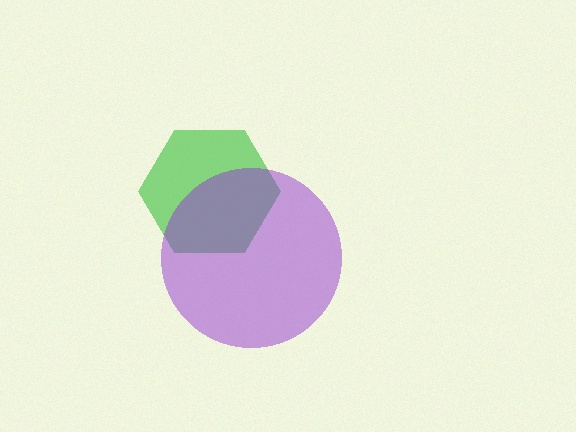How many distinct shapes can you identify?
There are 2 distinct shapes: a green hexagon, a purple circle.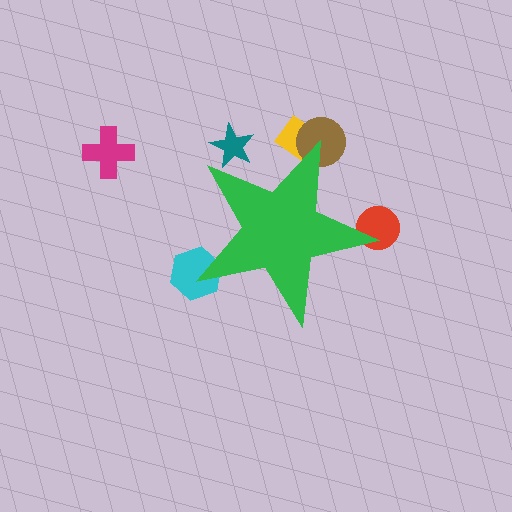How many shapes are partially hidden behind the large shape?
5 shapes are partially hidden.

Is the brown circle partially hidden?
Yes, the brown circle is partially hidden behind the green star.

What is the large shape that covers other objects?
A green star.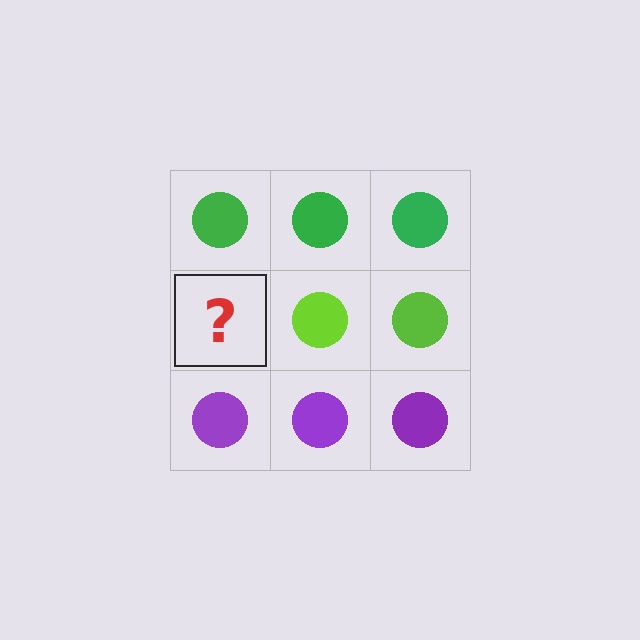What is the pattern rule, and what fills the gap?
The rule is that each row has a consistent color. The gap should be filled with a lime circle.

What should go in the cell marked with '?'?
The missing cell should contain a lime circle.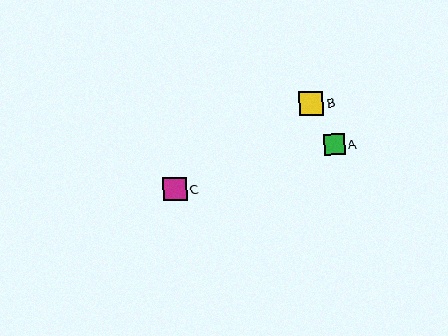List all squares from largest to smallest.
From largest to smallest: B, C, A.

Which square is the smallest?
Square A is the smallest with a size of approximately 21 pixels.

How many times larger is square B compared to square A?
Square B is approximately 1.1 times the size of square A.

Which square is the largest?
Square B is the largest with a size of approximately 24 pixels.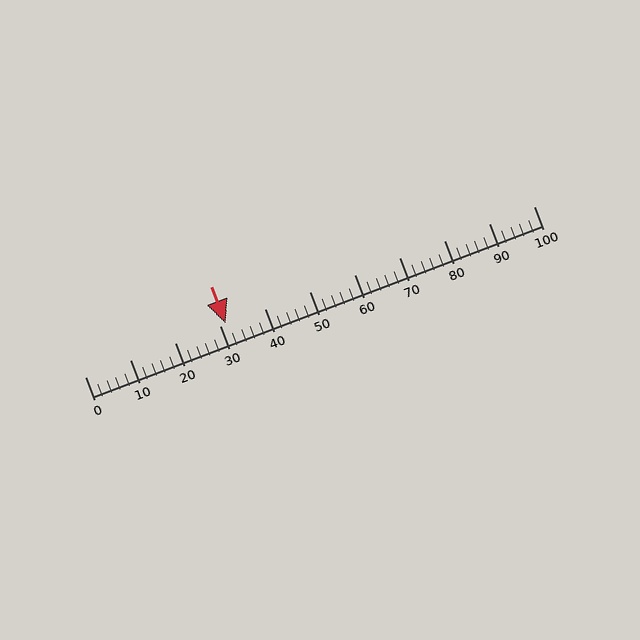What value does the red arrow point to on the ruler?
The red arrow points to approximately 31.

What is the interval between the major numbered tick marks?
The major tick marks are spaced 10 units apart.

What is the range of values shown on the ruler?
The ruler shows values from 0 to 100.